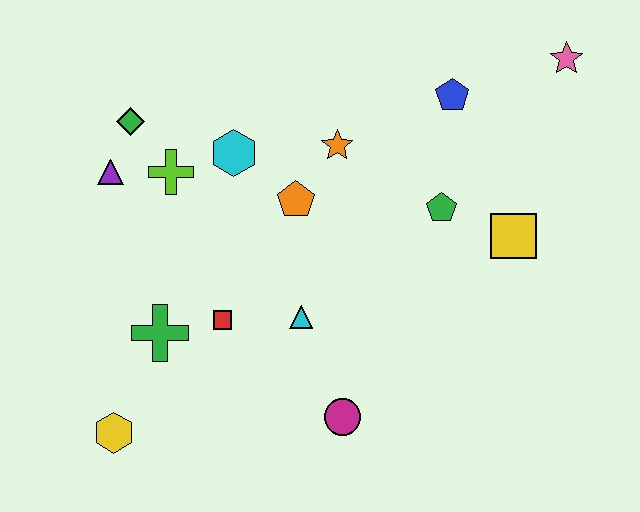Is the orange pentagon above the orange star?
No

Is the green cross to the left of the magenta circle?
Yes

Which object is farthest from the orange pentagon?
The pink star is farthest from the orange pentagon.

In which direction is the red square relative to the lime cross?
The red square is below the lime cross.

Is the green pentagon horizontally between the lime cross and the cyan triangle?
No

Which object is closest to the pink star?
The blue pentagon is closest to the pink star.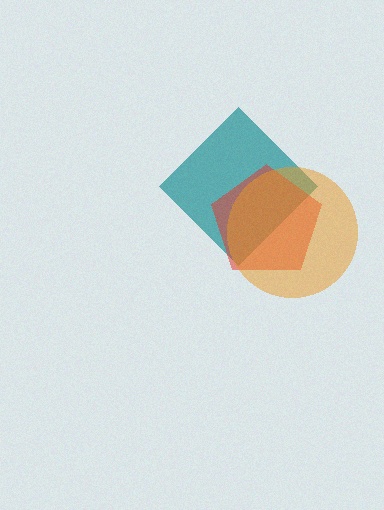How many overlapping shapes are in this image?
There are 3 overlapping shapes in the image.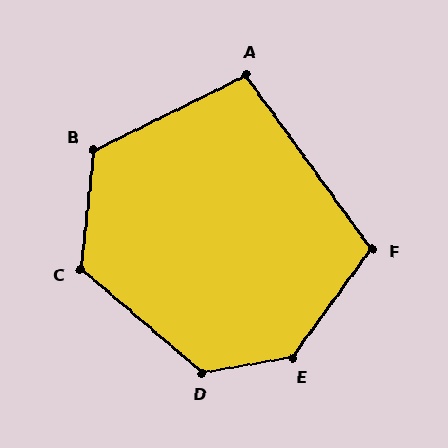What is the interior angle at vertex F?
Approximately 108 degrees (obtuse).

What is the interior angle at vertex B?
Approximately 122 degrees (obtuse).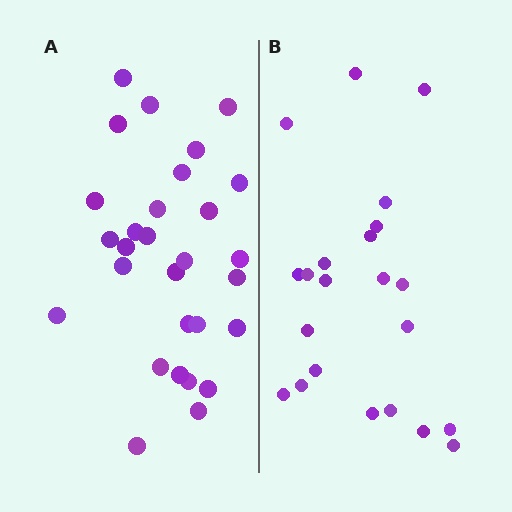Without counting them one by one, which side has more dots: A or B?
Region A (the left region) has more dots.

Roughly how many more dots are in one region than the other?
Region A has roughly 8 or so more dots than region B.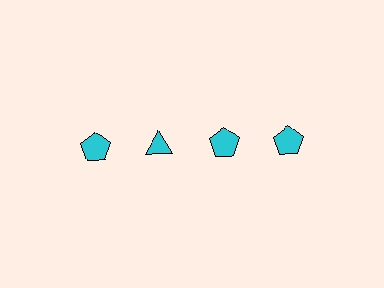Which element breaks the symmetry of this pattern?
The cyan triangle in the top row, second from left column breaks the symmetry. All other shapes are cyan pentagons.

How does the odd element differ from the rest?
It has a different shape: triangle instead of pentagon.